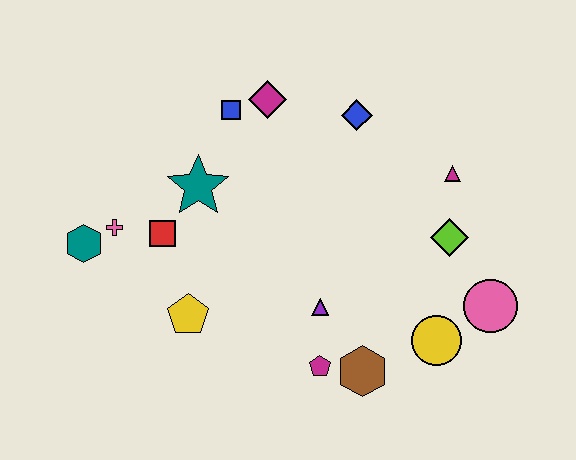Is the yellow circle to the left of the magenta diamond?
No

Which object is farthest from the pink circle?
The teal hexagon is farthest from the pink circle.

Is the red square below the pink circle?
No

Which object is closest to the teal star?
The red square is closest to the teal star.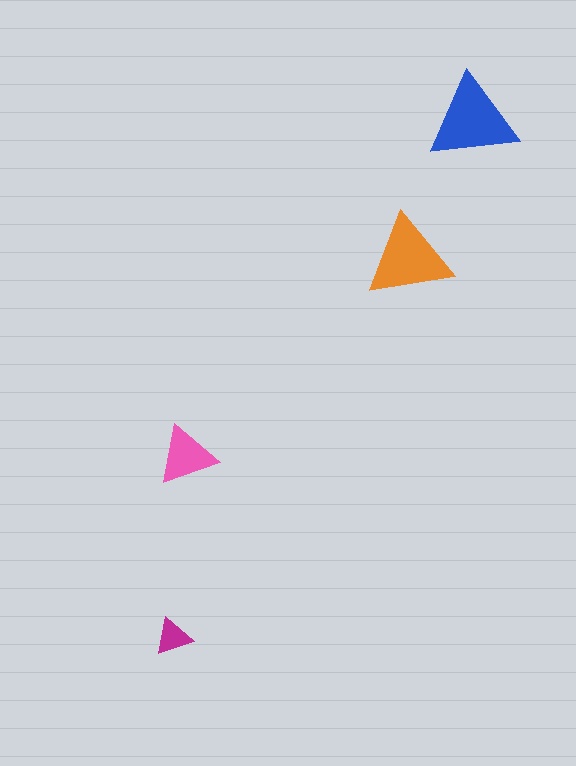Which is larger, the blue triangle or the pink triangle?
The blue one.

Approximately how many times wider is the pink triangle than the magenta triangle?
About 1.5 times wider.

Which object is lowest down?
The magenta triangle is bottommost.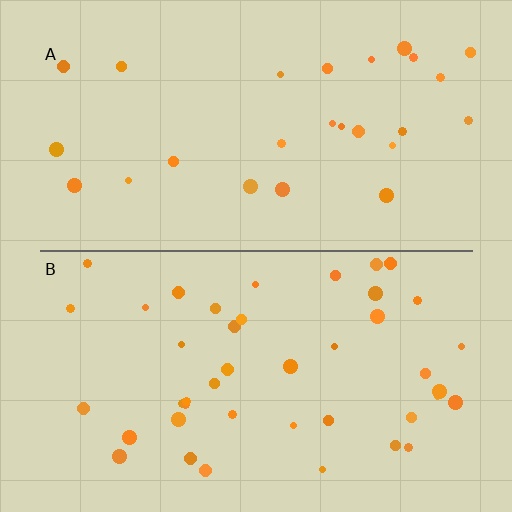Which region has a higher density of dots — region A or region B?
B (the bottom).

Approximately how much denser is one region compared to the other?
Approximately 1.7× — region B over region A.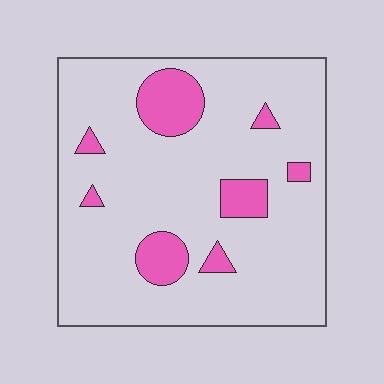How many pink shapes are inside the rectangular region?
8.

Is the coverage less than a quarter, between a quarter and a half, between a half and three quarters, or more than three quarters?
Less than a quarter.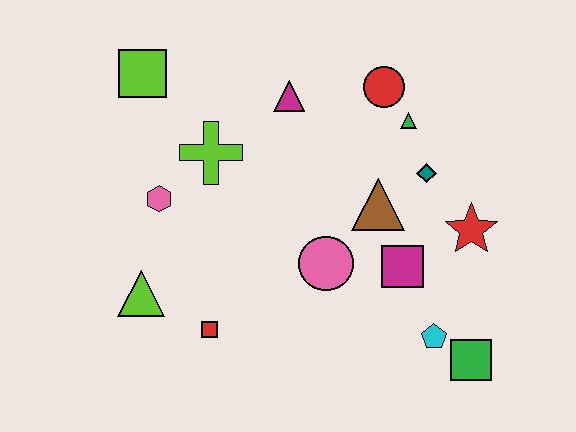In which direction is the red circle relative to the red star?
The red circle is above the red star.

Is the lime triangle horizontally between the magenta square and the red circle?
No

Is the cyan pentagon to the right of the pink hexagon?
Yes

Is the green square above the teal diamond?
No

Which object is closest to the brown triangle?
The teal diamond is closest to the brown triangle.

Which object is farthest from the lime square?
The green square is farthest from the lime square.